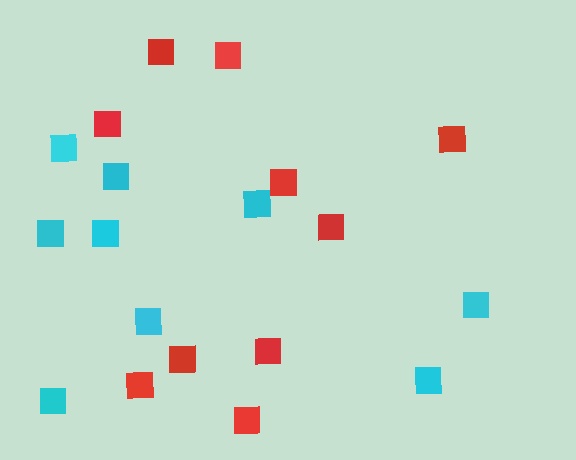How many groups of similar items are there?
There are 2 groups: one group of cyan squares (9) and one group of red squares (10).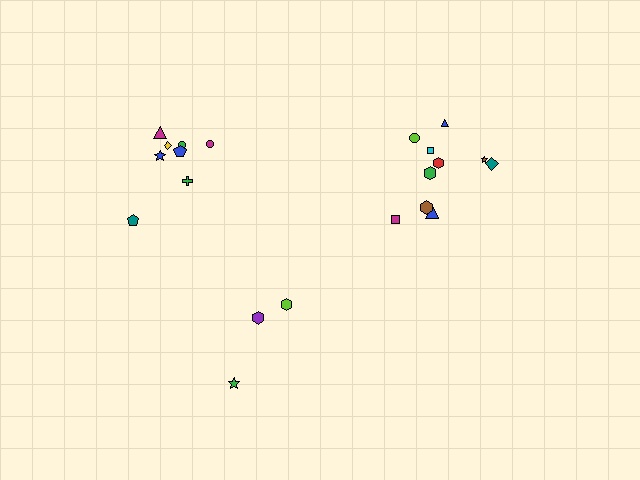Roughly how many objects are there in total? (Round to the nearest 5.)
Roughly 20 objects in total.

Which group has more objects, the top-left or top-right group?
The top-right group.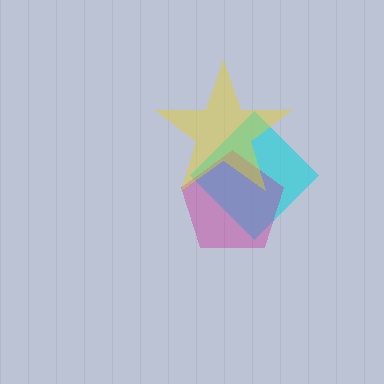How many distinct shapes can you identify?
There are 3 distinct shapes: a cyan diamond, a magenta pentagon, a yellow star.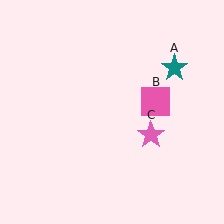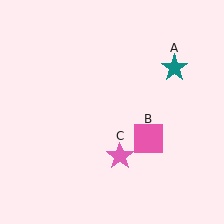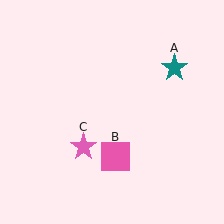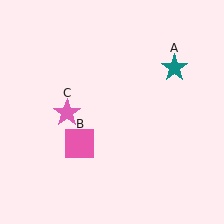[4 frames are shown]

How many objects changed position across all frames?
2 objects changed position: pink square (object B), pink star (object C).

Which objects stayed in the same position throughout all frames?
Teal star (object A) remained stationary.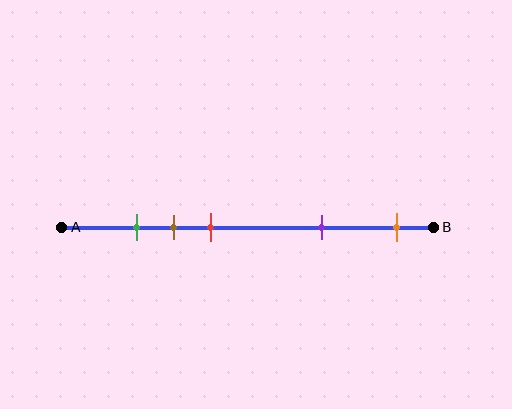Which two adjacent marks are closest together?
The green and brown marks are the closest adjacent pair.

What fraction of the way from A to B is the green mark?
The green mark is approximately 20% (0.2) of the way from A to B.